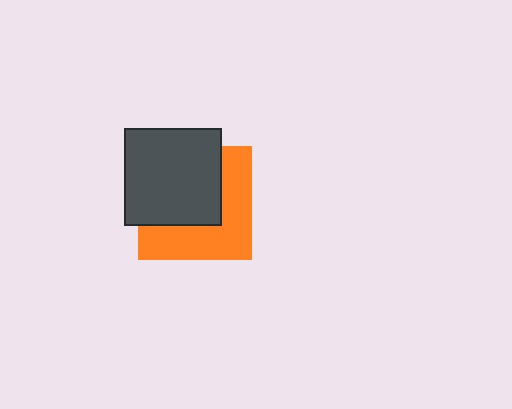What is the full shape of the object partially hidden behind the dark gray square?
The partially hidden object is an orange square.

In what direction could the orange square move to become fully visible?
The orange square could move toward the lower-right. That would shift it out from behind the dark gray square entirely.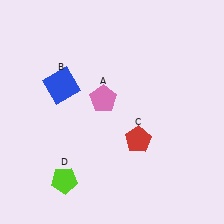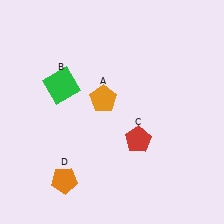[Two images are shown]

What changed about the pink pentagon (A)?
In Image 1, A is pink. In Image 2, it changed to orange.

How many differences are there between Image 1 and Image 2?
There are 3 differences between the two images.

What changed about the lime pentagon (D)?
In Image 1, D is lime. In Image 2, it changed to orange.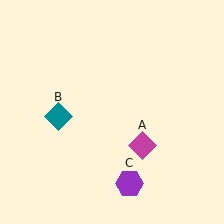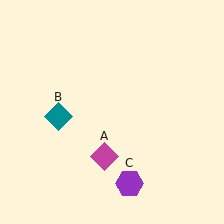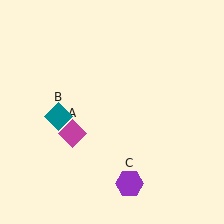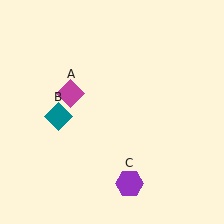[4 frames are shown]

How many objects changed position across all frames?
1 object changed position: magenta diamond (object A).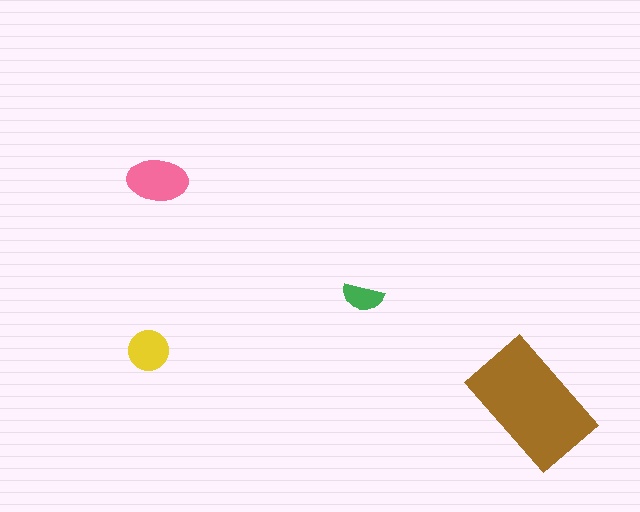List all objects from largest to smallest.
The brown rectangle, the pink ellipse, the yellow circle, the green semicircle.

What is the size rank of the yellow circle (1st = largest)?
3rd.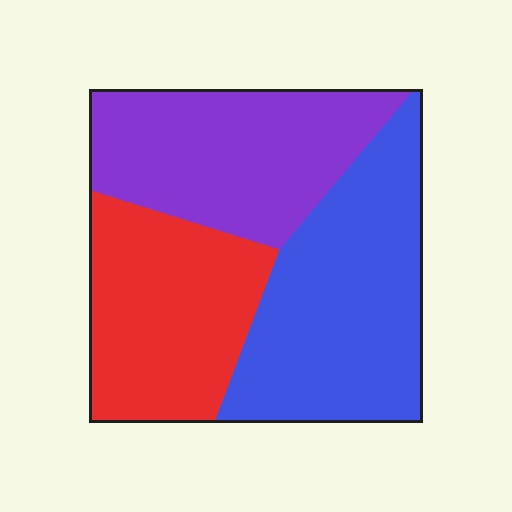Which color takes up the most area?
Blue, at roughly 40%.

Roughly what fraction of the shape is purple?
Purple takes up about one third (1/3) of the shape.